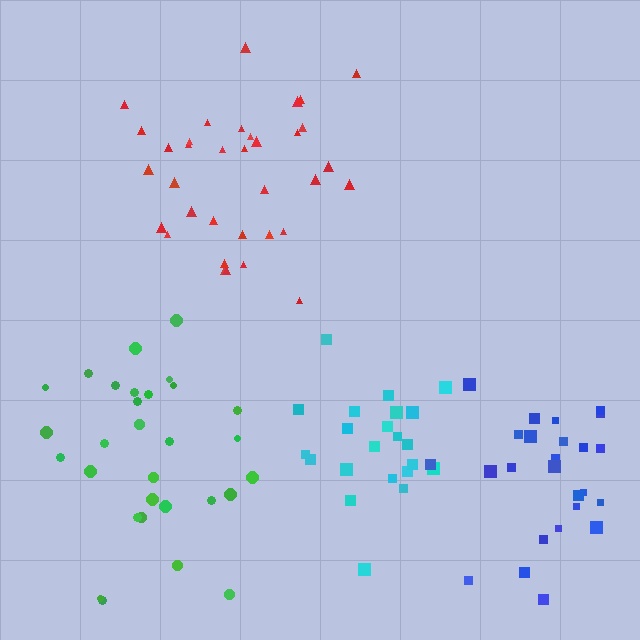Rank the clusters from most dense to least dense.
cyan, red, green, blue.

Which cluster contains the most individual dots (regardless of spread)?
Red (35).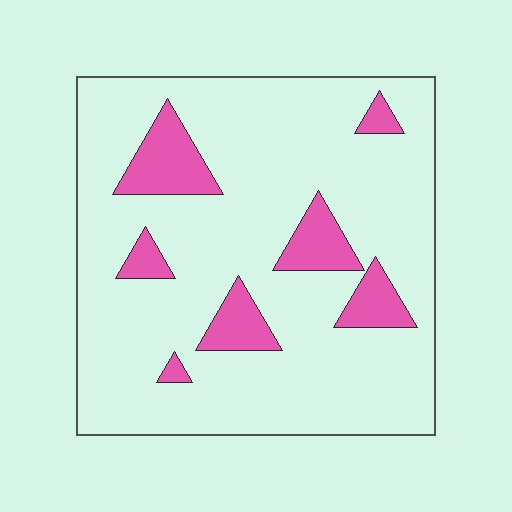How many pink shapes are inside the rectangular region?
7.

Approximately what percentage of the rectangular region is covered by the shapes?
Approximately 15%.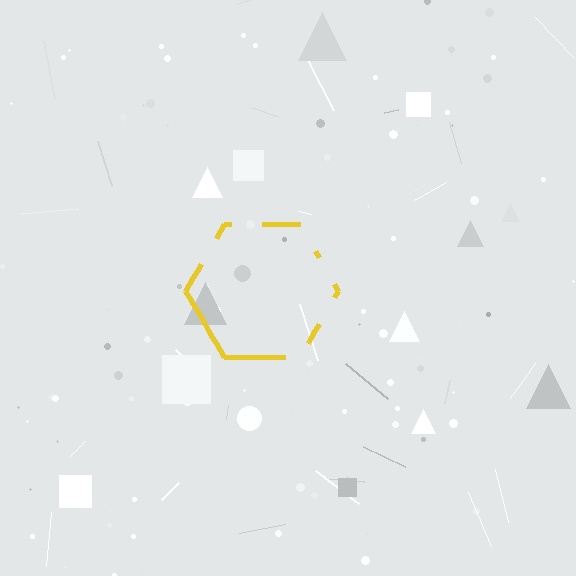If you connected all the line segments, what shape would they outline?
They would outline a hexagon.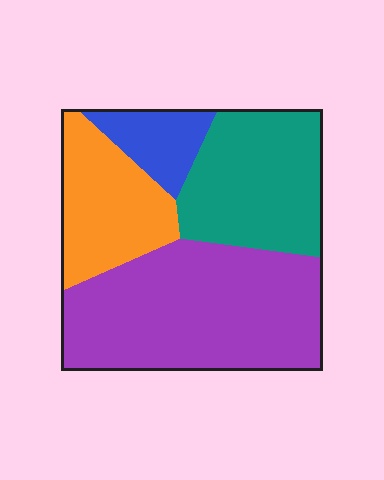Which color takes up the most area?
Purple, at roughly 45%.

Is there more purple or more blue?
Purple.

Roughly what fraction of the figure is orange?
Orange covers around 20% of the figure.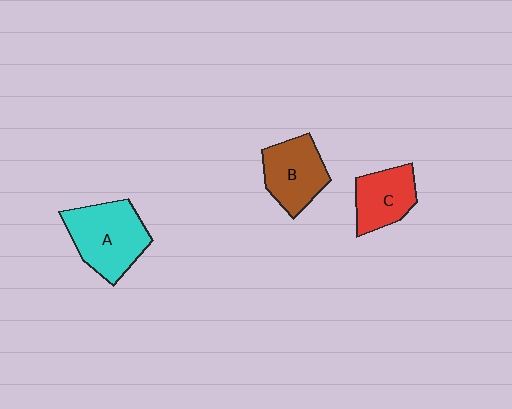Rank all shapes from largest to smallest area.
From largest to smallest: A (cyan), B (brown), C (red).